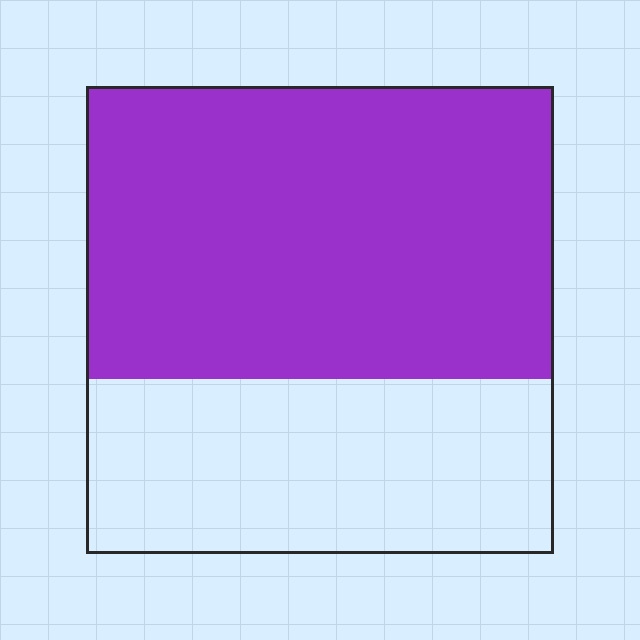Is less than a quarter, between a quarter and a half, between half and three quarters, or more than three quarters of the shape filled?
Between half and three quarters.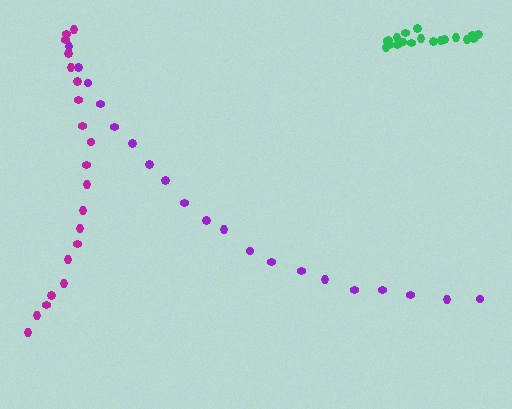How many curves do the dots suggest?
There are 3 distinct paths.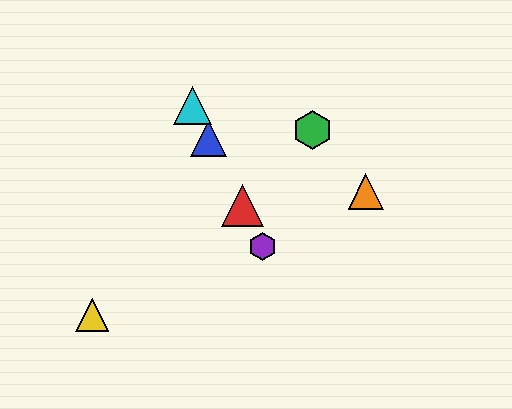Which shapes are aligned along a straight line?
The red triangle, the blue triangle, the purple hexagon, the cyan triangle are aligned along a straight line.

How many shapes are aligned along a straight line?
4 shapes (the red triangle, the blue triangle, the purple hexagon, the cyan triangle) are aligned along a straight line.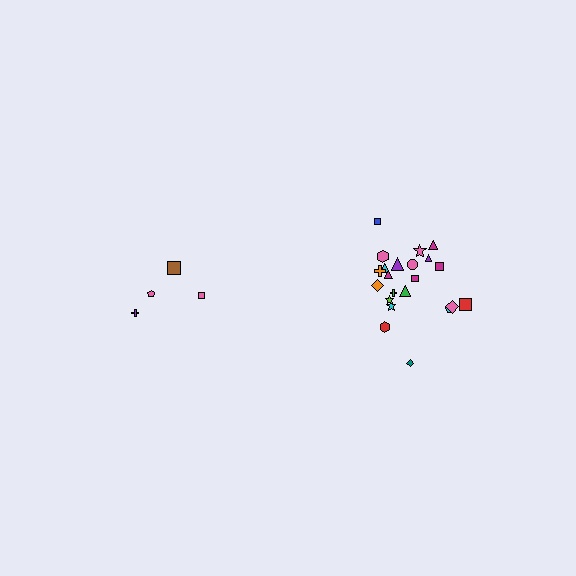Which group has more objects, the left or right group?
The right group.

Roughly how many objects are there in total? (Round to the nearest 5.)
Roughly 25 objects in total.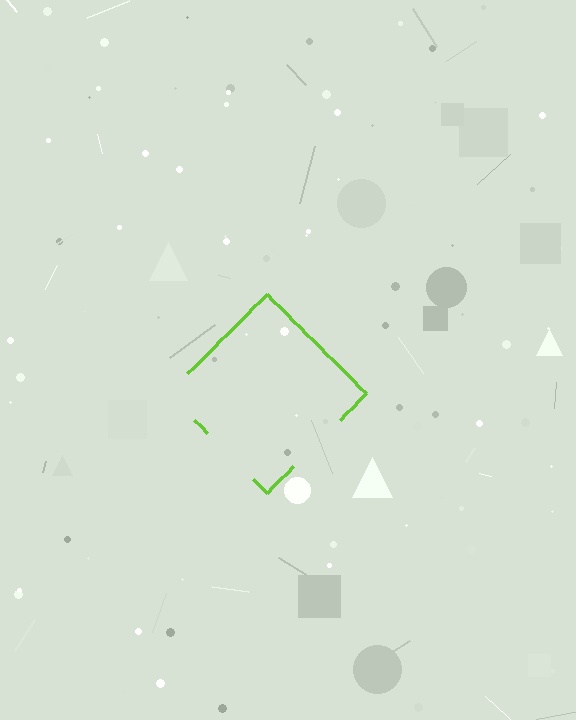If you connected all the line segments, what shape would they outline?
They would outline a diamond.